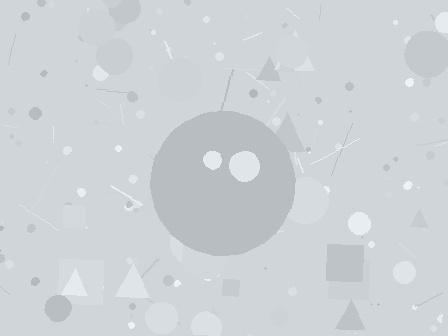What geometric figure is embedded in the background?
A circle is embedded in the background.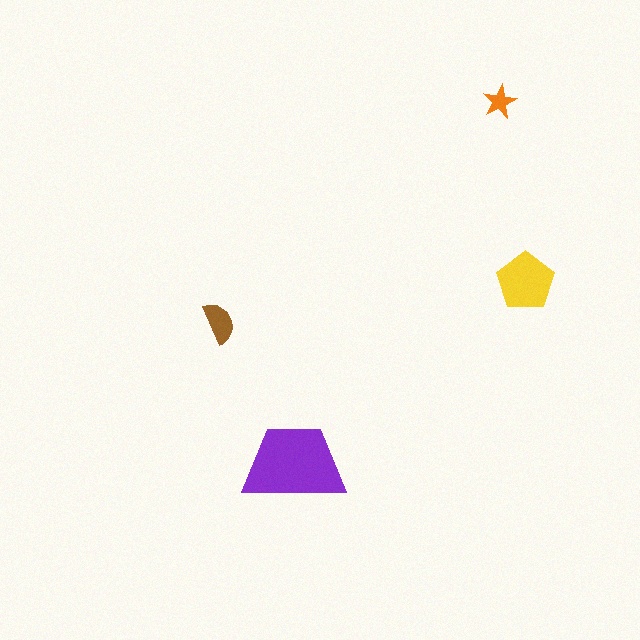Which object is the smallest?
The orange star.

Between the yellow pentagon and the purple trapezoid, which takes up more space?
The purple trapezoid.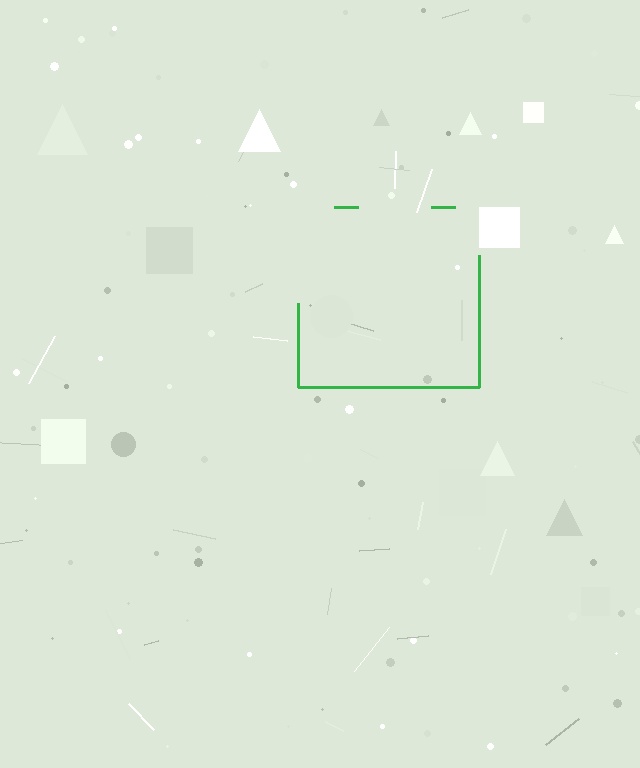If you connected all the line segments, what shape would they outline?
They would outline a square.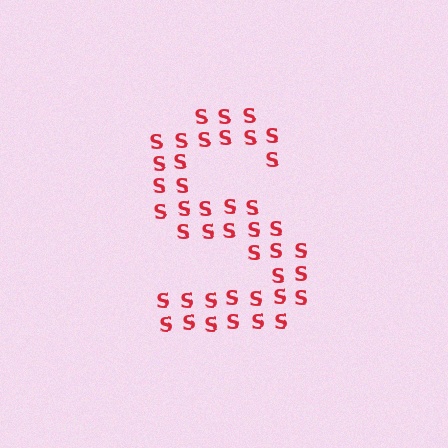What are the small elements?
The small elements are letter S's.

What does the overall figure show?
The overall figure shows the letter S.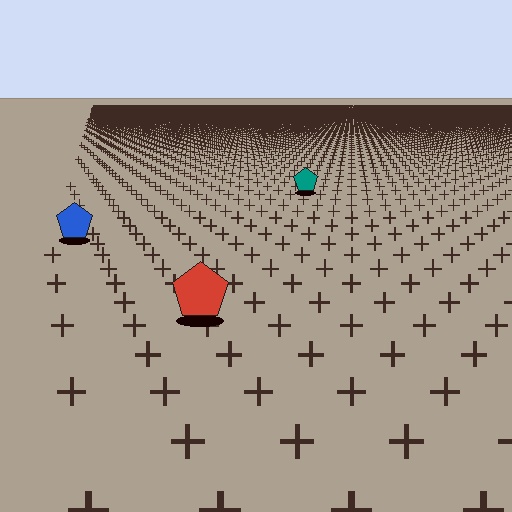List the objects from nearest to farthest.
From nearest to farthest: the red pentagon, the blue pentagon, the teal pentagon.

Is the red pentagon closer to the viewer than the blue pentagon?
Yes. The red pentagon is closer — you can tell from the texture gradient: the ground texture is coarser near it.